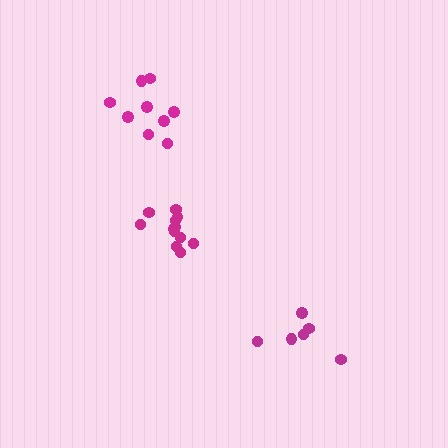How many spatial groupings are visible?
There are 3 spatial groupings.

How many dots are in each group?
Group 1: 12 dots, Group 2: 9 dots, Group 3: 6 dots (27 total).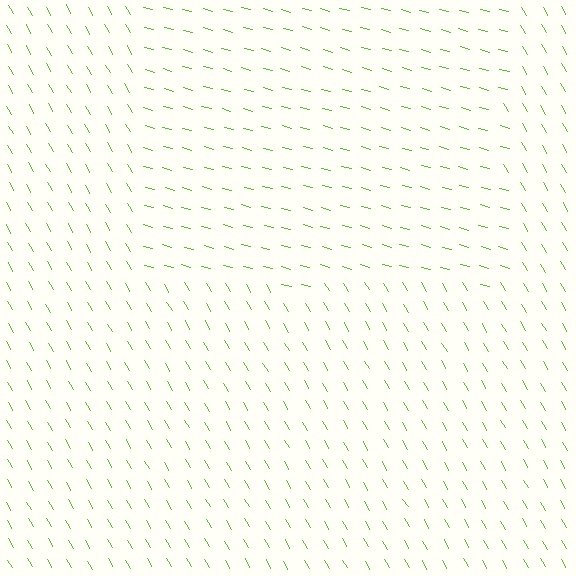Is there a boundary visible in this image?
Yes, there is a texture boundary formed by a change in line orientation.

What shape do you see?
I see a rectangle.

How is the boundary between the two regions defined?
The boundary is defined purely by a change in line orientation (approximately 45 degrees difference). All lines are the same color and thickness.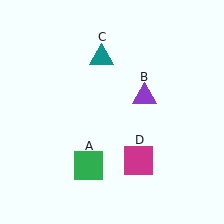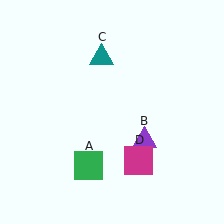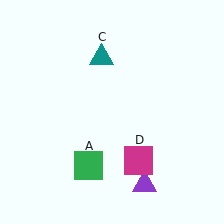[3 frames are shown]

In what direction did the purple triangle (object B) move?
The purple triangle (object B) moved down.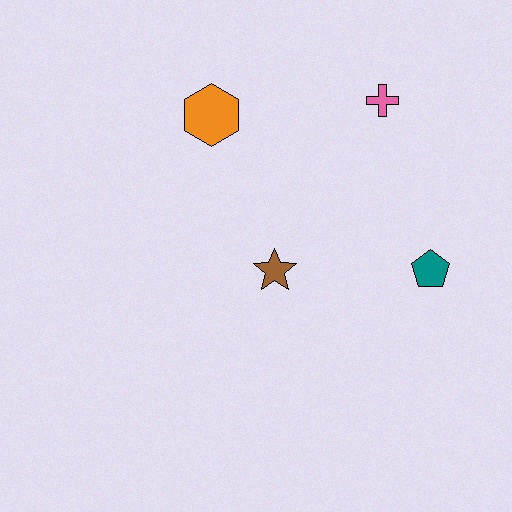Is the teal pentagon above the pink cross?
No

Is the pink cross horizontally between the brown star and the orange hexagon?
No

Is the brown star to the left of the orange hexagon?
No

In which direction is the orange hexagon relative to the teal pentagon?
The orange hexagon is to the left of the teal pentagon.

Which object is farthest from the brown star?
The pink cross is farthest from the brown star.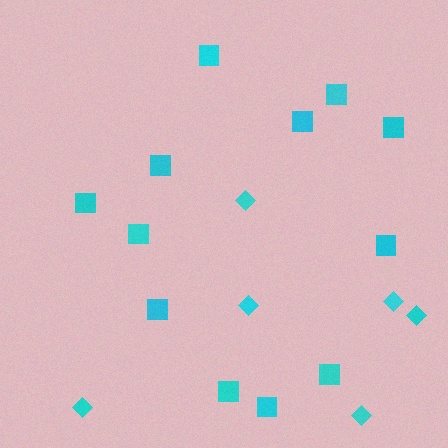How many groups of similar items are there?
There are 2 groups: one group of diamonds (6) and one group of squares (12).